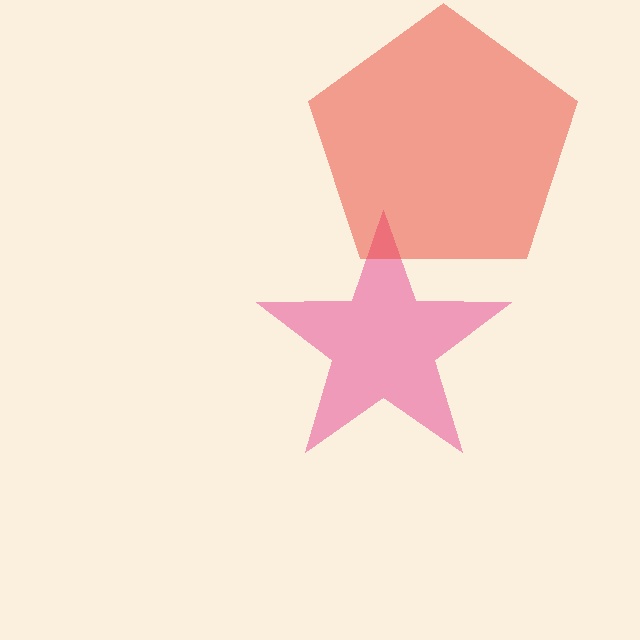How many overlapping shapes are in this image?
There are 2 overlapping shapes in the image.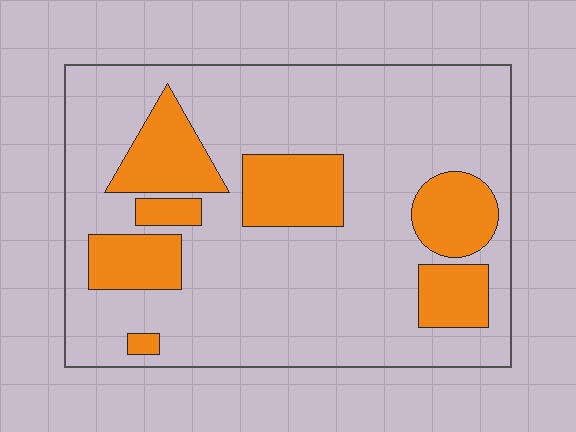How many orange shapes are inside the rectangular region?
7.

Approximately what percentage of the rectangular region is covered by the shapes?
Approximately 25%.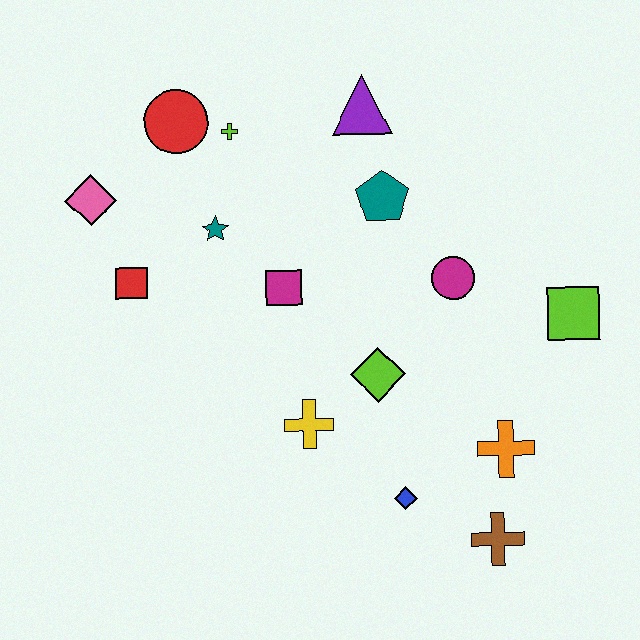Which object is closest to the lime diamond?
The yellow cross is closest to the lime diamond.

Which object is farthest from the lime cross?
The brown cross is farthest from the lime cross.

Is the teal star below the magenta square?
No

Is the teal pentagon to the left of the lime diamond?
No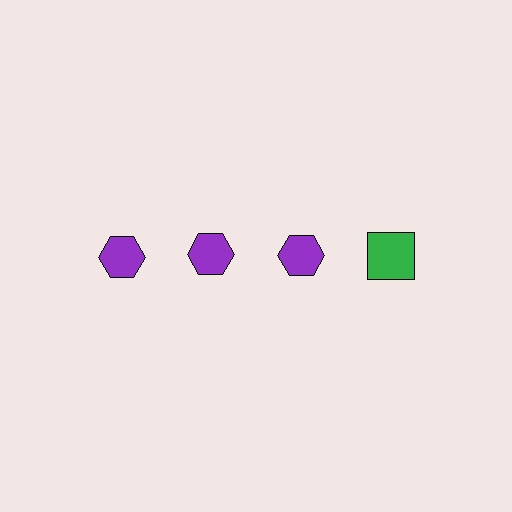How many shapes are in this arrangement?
There are 4 shapes arranged in a grid pattern.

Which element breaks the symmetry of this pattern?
The green square in the top row, second from right column breaks the symmetry. All other shapes are purple hexagons.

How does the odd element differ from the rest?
It differs in both color (green instead of purple) and shape (square instead of hexagon).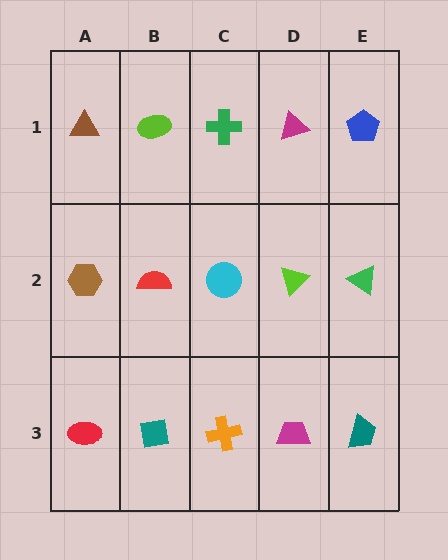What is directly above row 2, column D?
A magenta triangle.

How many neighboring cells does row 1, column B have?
3.